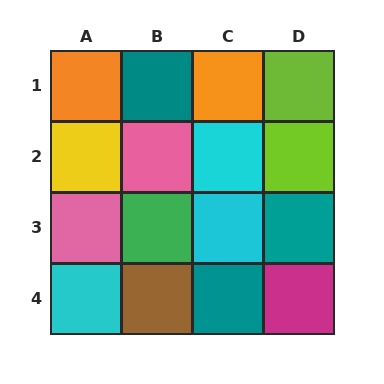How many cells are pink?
2 cells are pink.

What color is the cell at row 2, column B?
Pink.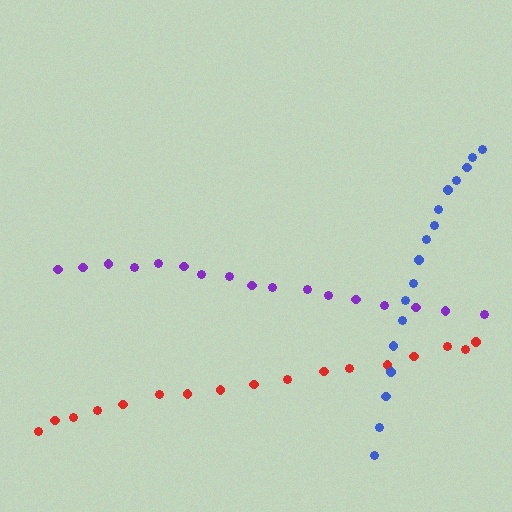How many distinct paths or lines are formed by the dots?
There are 3 distinct paths.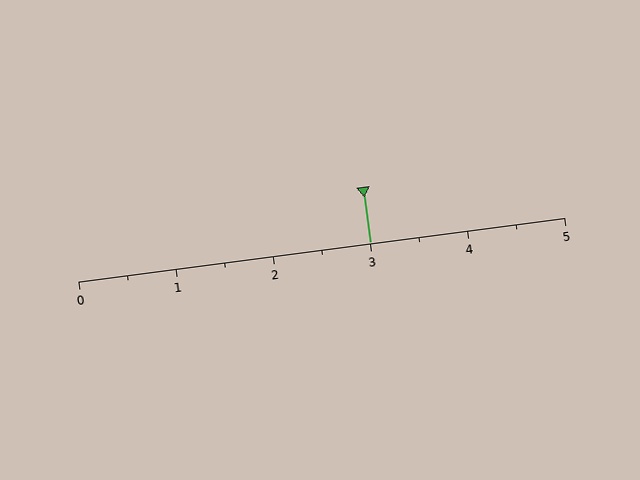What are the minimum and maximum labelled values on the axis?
The axis runs from 0 to 5.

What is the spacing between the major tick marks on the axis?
The major ticks are spaced 1 apart.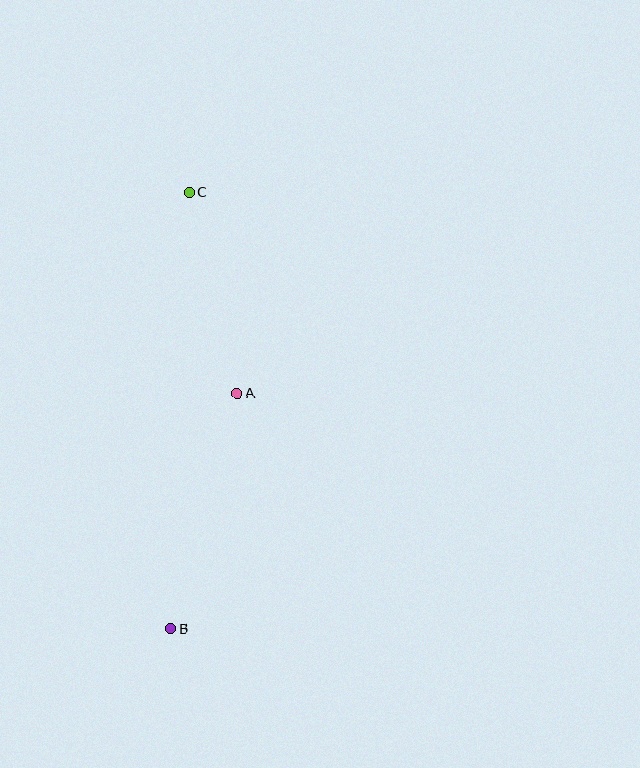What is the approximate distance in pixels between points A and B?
The distance between A and B is approximately 245 pixels.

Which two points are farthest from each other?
Points B and C are farthest from each other.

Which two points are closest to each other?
Points A and C are closest to each other.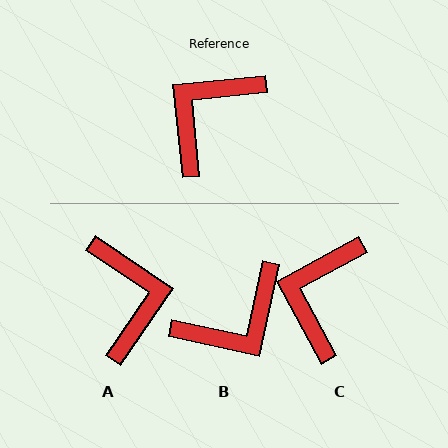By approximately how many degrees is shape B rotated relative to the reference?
Approximately 162 degrees counter-clockwise.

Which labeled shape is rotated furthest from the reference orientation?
B, about 162 degrees away.